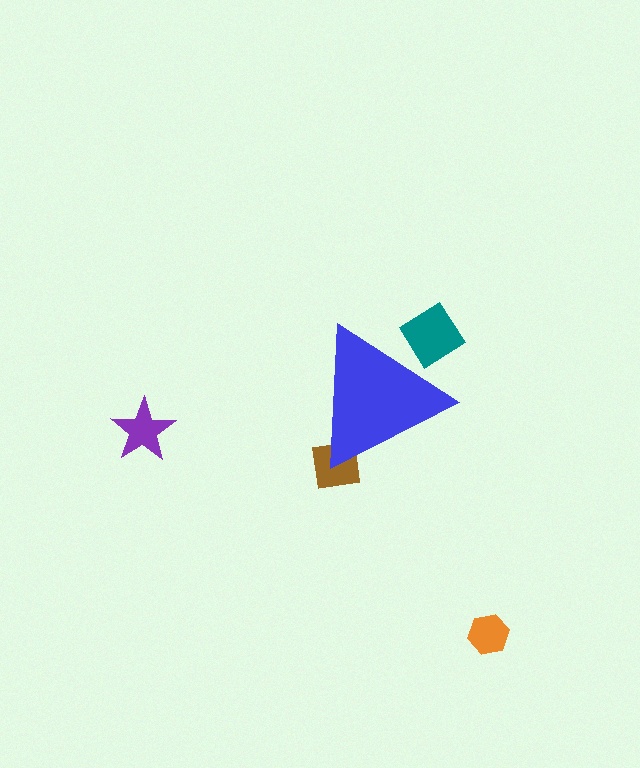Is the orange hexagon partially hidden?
No, the orange hexagon is fully visible.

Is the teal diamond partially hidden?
Yes, the teal diamond is partially hidden behind the blue triangle.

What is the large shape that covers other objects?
A blue triangle.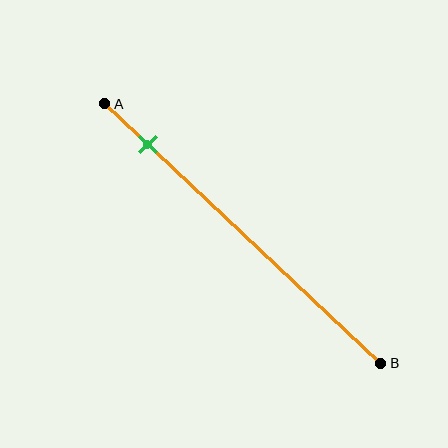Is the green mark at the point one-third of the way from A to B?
No, the mark is at about 15% from A, not at the 33% one-third point.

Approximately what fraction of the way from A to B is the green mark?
The green mark is approximately 15% of the way from A to B.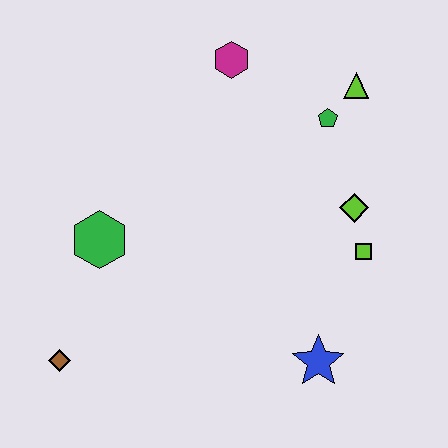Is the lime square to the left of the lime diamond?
No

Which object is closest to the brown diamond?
The green hexagon is closest to the brown diamond.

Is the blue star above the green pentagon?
No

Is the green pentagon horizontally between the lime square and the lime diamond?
No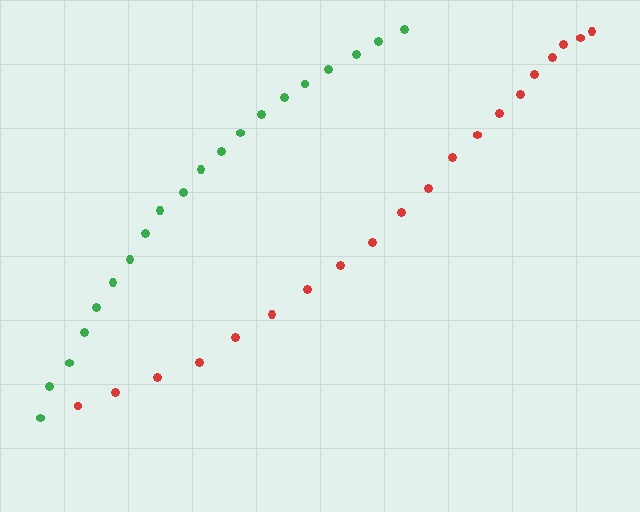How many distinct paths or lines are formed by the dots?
There are 2 distinct paths.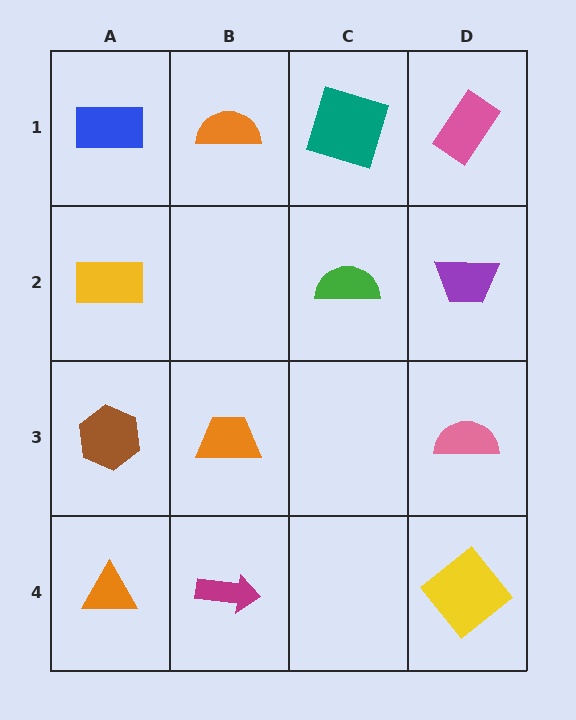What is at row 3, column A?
A brown hexagon.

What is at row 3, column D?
A pink semicircle.